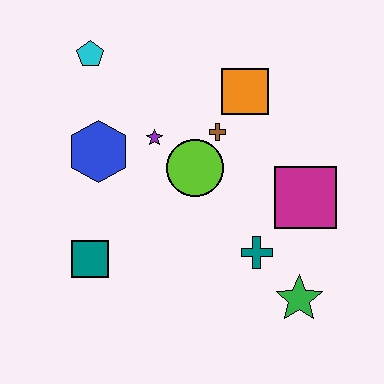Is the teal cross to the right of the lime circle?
Yes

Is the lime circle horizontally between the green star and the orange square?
No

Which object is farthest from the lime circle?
The green star is farthest from the lime circle.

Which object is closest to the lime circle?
The brown cross is closest to the lime circle.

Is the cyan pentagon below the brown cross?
No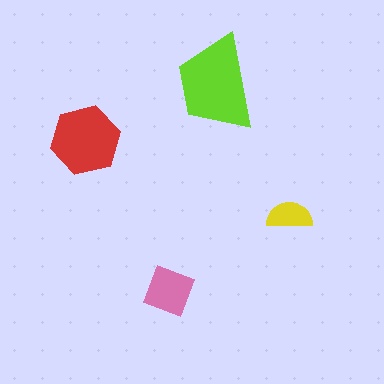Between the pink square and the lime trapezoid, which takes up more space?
The lime trapezoid.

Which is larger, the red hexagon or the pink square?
The red hexagon.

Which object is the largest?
The lime trapezoid.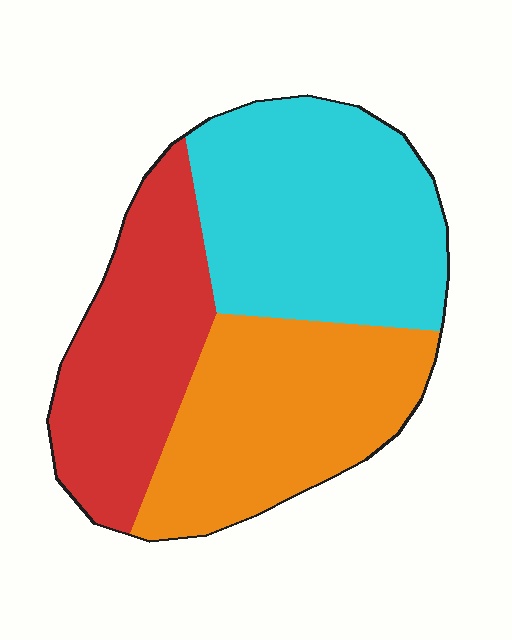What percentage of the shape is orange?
Orange covers 33% of the shape.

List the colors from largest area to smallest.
From largest to smallest: cyan, orange, red.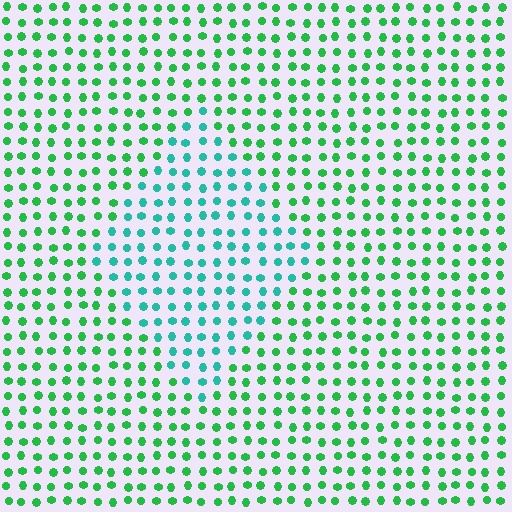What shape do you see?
I see a diamond.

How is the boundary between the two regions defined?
The boundary is defined purely by a slight shift in hue (about 37 degrees). Spacing, size, and orientation are identical on both sides.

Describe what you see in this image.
The image is filled with small green elements in a uniform arrangement. A diamond-shaped region is visible where the elements are tinted to a slightly different hue, forming a subtle color boundary.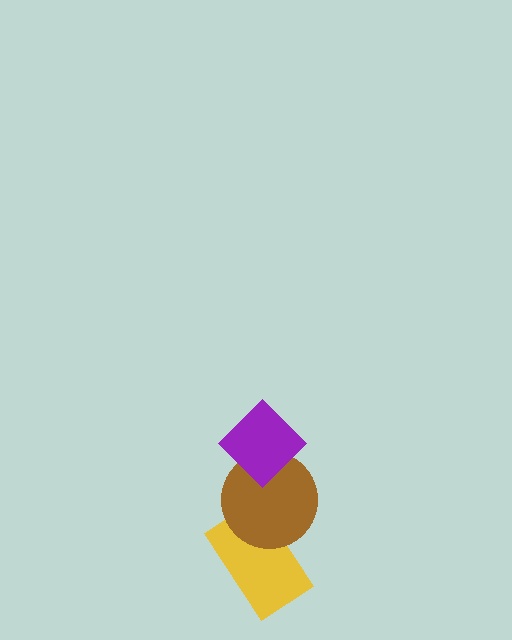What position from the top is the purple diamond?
The purple diamond is 1st from the top.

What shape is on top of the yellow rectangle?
The brown circle is on top of the yellow rectangle.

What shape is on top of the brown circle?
The purple diamond is on top of the brown circle.